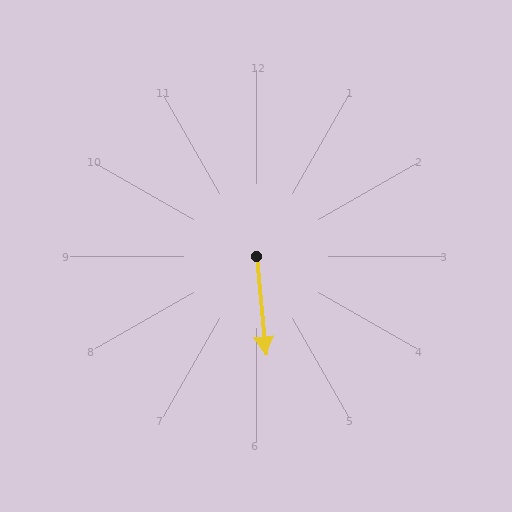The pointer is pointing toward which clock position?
Roughly 6 o'clock.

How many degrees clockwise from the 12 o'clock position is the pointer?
Approximately 175 degrees.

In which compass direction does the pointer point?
South.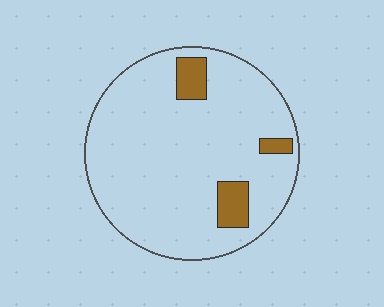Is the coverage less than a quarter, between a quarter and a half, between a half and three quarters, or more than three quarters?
Less than a quarter.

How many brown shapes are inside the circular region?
3.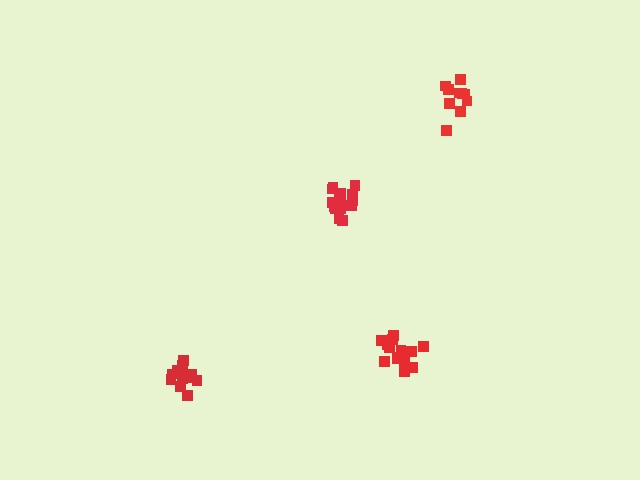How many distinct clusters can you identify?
There are 4 distinct clusters.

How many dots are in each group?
Group 1: 14 dots, Group 2: 15 dots, Group 3: 10 dots, Group 4: 16 dots (55 total).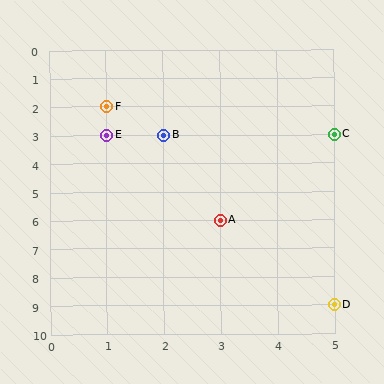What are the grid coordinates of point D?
Point D is at grid coordinates (5, 9).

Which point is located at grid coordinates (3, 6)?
Point A is at (3, 6).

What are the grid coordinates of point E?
Point E is at grid coordinates (1, 3).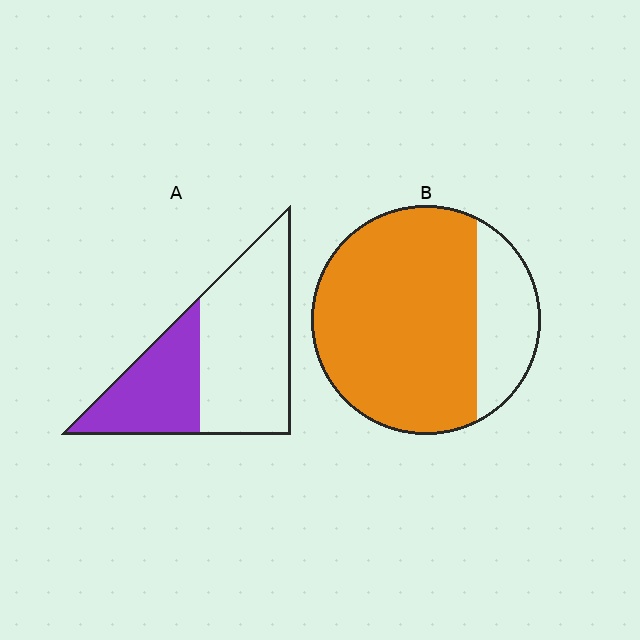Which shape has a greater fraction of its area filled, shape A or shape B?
Shape B.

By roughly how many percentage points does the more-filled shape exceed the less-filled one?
By roughly 40 percentage points (B over A).